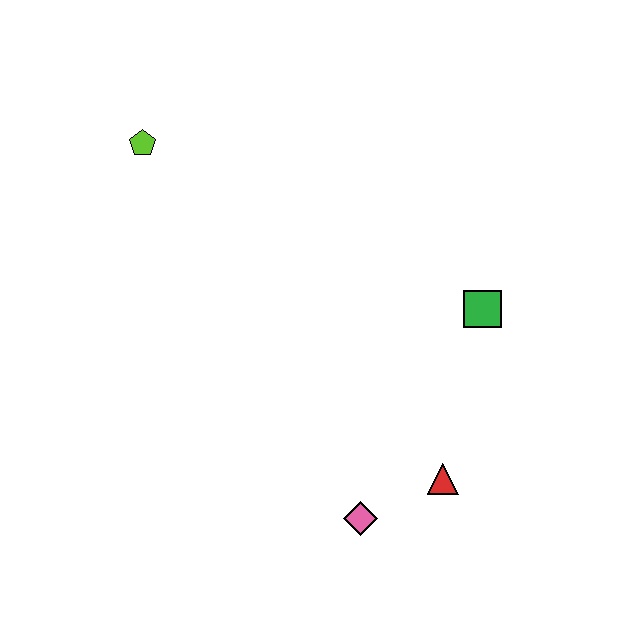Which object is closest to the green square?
The red triangle is closest to the green square.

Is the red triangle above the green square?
No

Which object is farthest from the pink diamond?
The lime pentagon is farthest from the pink diamond.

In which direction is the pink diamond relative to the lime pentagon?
The pink diamond is below the lime pentagon.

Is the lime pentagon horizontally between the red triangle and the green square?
No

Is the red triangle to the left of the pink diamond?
No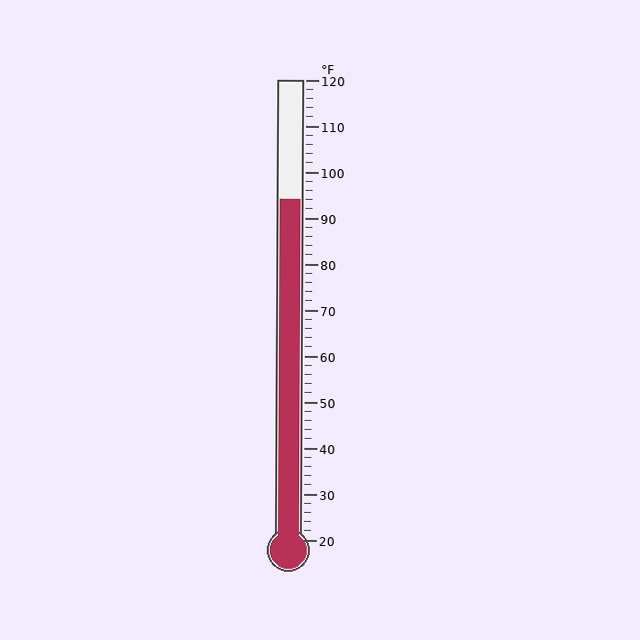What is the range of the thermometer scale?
The thermometer scale ranges from 20°F to 120°F.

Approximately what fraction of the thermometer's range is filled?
The thermometer is filled to approximately 75% of its range.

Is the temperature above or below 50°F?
The temperature is above 50°F.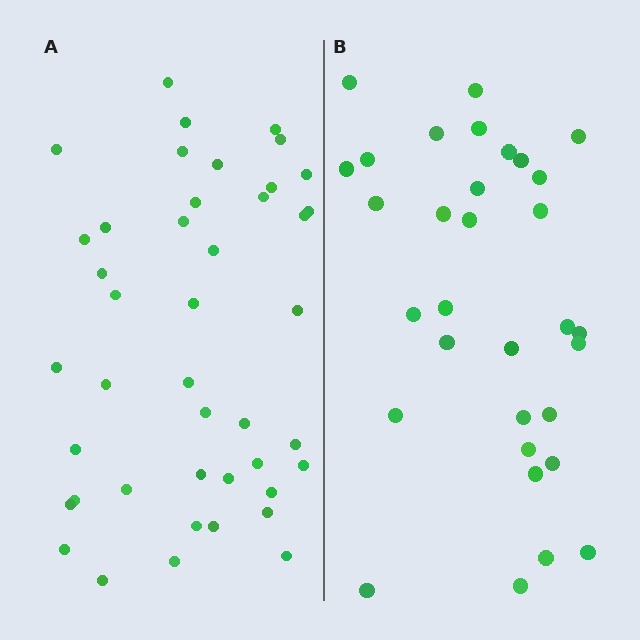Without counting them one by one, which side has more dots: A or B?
Region A (the left region) has more dots.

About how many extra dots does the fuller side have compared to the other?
Region A has roughly 12 or so more dots than region B.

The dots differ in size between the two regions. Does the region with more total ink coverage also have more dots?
No. Region B has more total ink coverage because its dots are larger, but region A actually contains more individual dots. Total area can be misleading — the number of items is what matters here.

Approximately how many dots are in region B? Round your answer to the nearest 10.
About 30 dots. (The exact count is 32, which rounds to 30.)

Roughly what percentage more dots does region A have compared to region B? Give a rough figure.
About 35% more.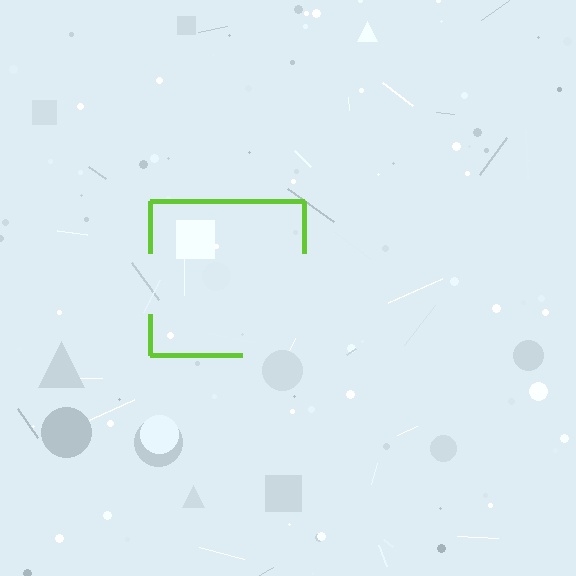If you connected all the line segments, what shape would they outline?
They would outline a square.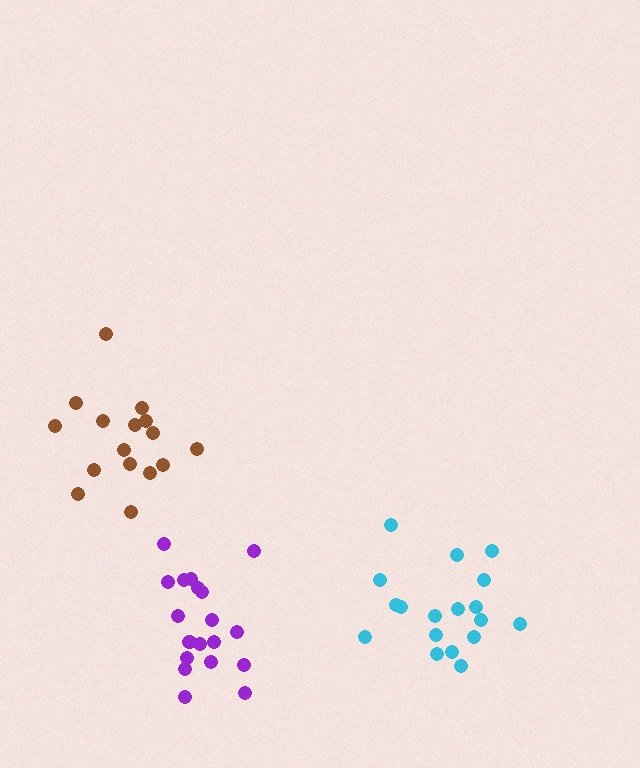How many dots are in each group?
Group 1: 19 dots, Group 2: 16 dots, Group 3: 18 dots (53 total).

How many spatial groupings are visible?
There are 3 spatial groupings.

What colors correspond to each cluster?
The clusters are colored: purple, brown, cyan.